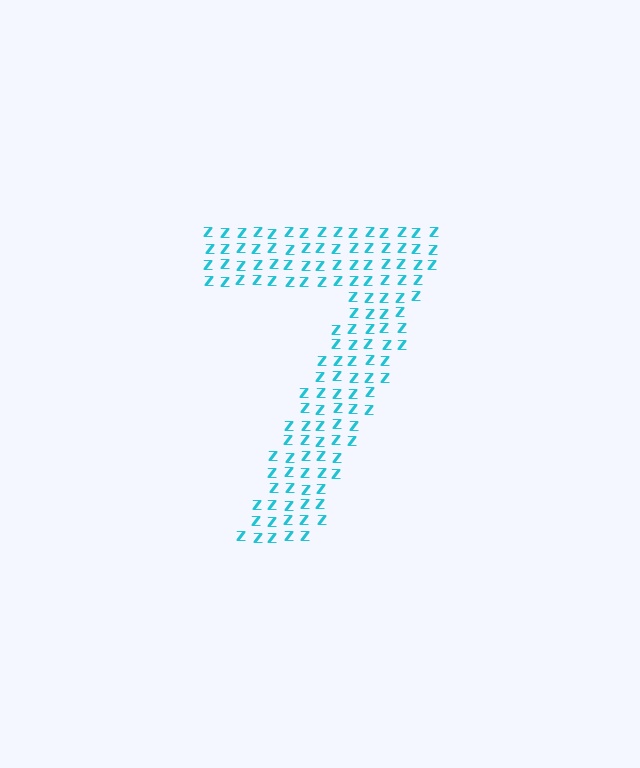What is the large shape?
The large shape is the digit 7.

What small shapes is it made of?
It is made of small letter Z's.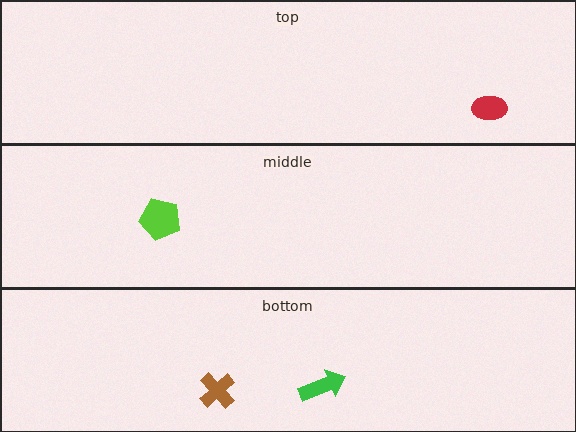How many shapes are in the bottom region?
2.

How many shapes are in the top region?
1.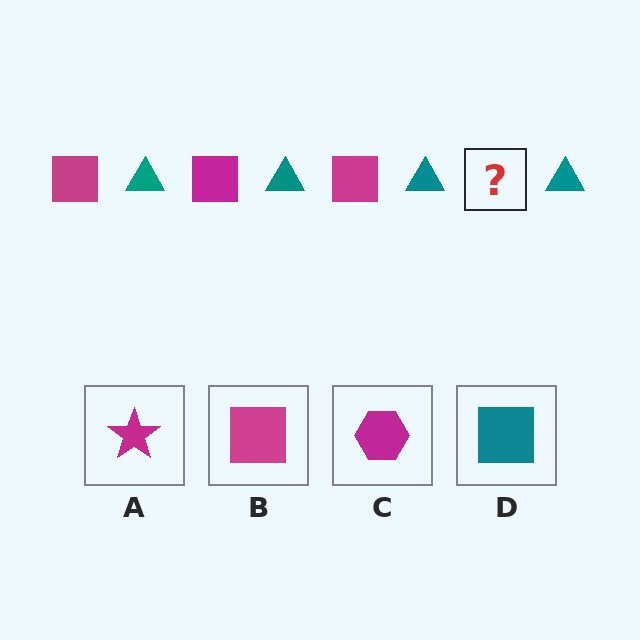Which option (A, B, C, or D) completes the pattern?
B.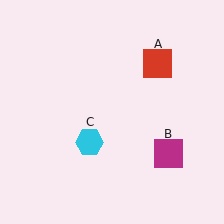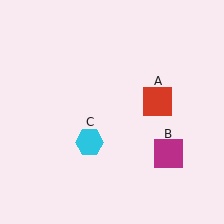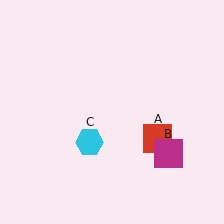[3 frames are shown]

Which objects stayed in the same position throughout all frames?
Magenta square (object B) and cyan hexagon (object C) remained stationary.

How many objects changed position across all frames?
1 object changed position: red square (object A).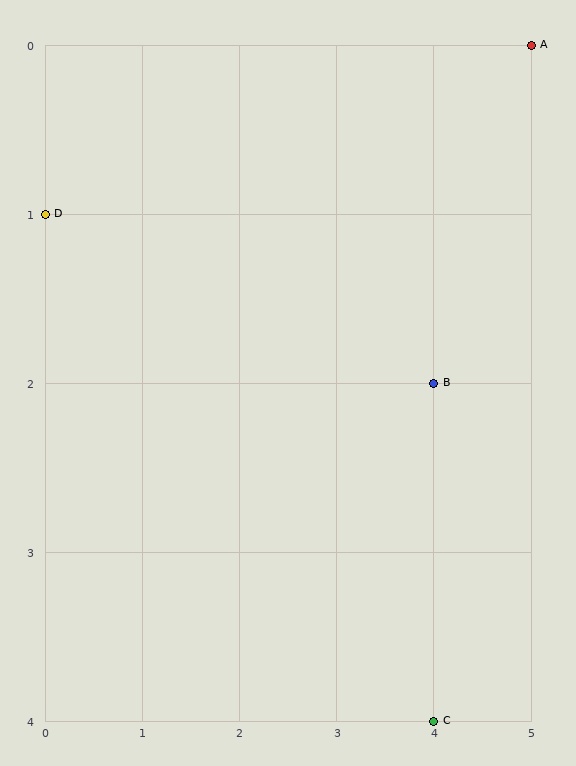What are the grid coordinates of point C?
Point C is at grid coordinates (4, 4).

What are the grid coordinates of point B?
Point B is at grid coordinates (4, 2).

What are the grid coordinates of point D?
Point D is at grid coordinates (0, 1).